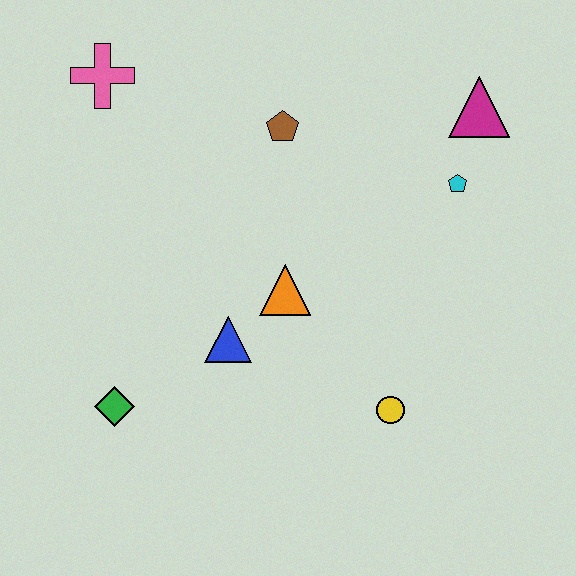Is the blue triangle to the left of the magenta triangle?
Yes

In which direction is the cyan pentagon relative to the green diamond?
The cyan pentagon is to the right of the green diamond.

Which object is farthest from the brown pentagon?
The green diamond is farthest from the brown pentagon.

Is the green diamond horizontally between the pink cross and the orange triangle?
Yes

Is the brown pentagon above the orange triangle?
Yes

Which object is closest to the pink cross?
The brown pentagon is closest to the pink cross.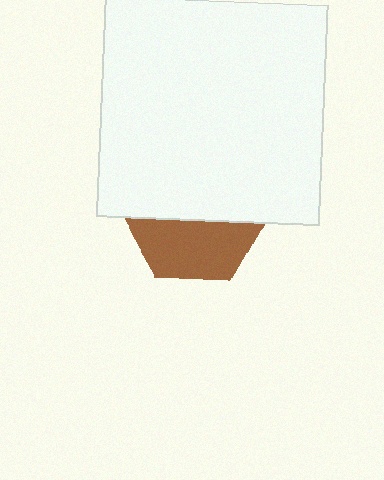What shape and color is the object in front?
The object in front is a white square.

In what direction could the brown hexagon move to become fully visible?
The brown hexagon could move down. That would shift it out from behind the white square entirely.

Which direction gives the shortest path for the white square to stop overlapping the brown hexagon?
Moving up gives the shortest separation.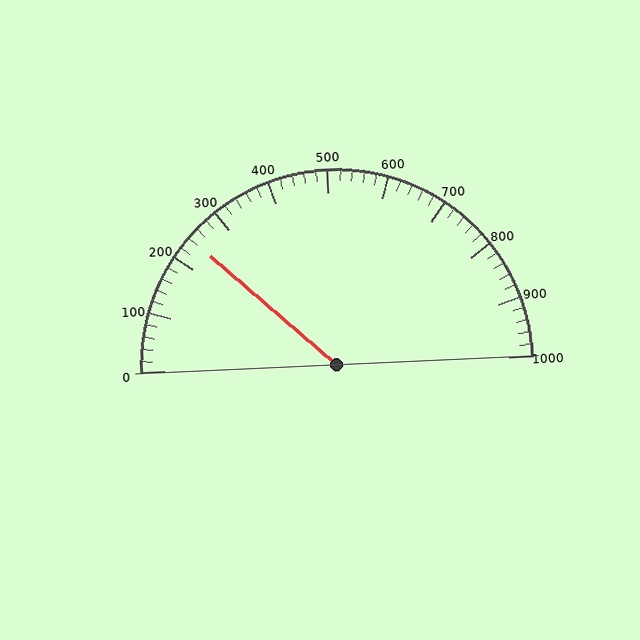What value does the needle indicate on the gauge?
The needle indicates approximately 240.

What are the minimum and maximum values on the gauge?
The gauge ranges from 0 to 1000.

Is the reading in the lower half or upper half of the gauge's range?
The reading is in the lower half of the range (0 to 1000).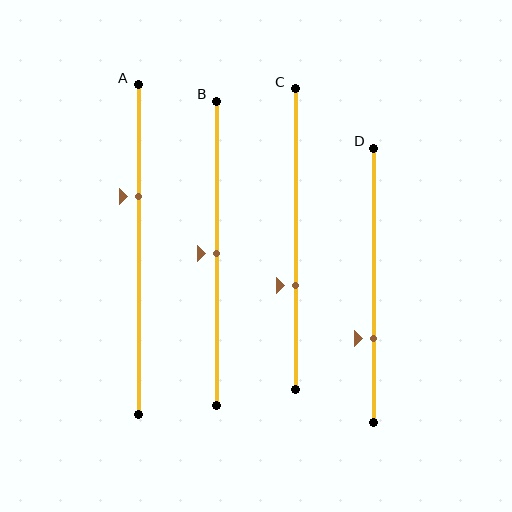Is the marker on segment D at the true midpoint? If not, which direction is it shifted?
No, the marker on segment D is shifted downward by about 19% of the segment length.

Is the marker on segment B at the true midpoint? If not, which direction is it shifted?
Yes, the marker on segment B is at the true midpoint.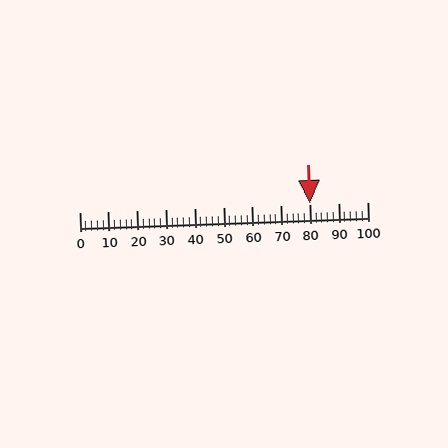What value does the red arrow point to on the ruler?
The red arrow points to approximately 80.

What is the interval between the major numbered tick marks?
The major tick marks are spaced 10 units apart.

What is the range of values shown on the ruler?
The ruler shows values from 0 to 100.